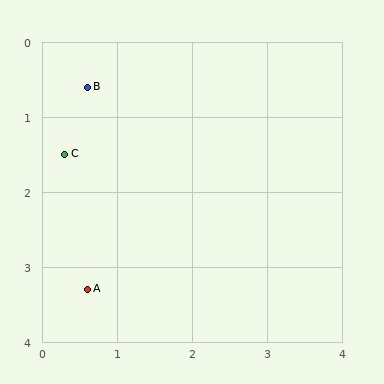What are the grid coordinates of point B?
Point B is at approximately (0.6, 0.6).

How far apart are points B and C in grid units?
Points B and C are about 0.9 grid units apart.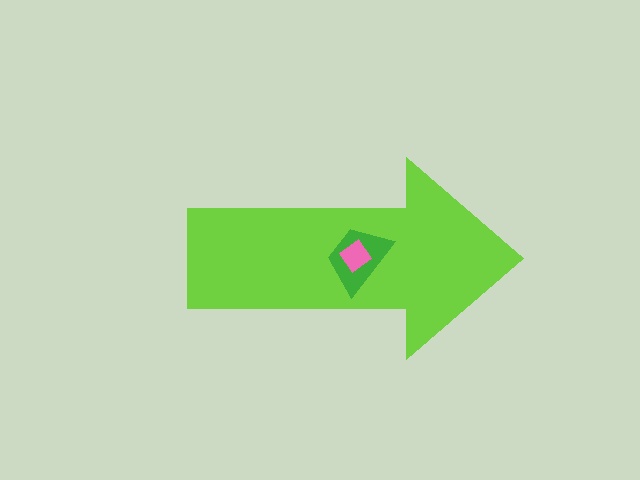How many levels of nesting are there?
3.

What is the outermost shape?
The lime arrow.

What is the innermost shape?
The pink diamond.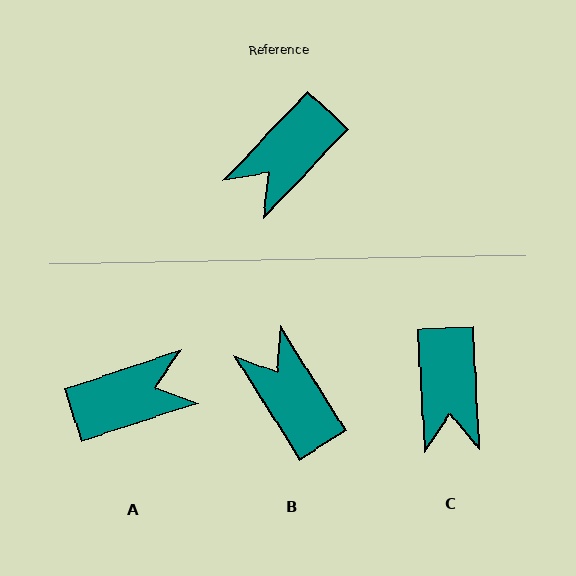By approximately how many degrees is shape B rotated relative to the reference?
Approximately 104 degrees clockwise.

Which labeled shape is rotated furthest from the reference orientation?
A, about 152 degrees away.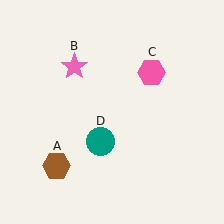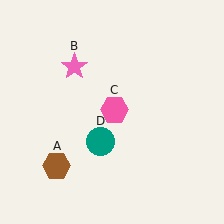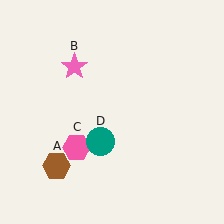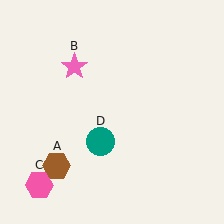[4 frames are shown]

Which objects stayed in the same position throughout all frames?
Brown hexagon (object A) and pink star (object B) and teal circle (object D) remained stationary.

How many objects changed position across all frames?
1 object changed position: pink hexagon (object C).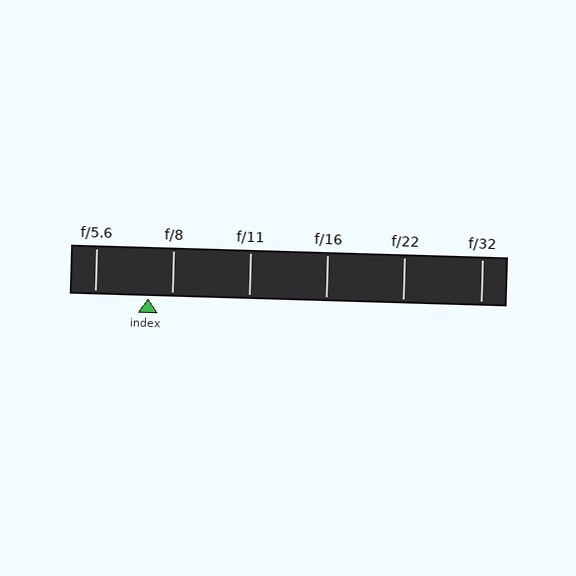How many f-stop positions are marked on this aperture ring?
There are 6 f-stop positions marked.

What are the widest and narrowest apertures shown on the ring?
The widest aperture shown is f/5.6 and the narrowest is f/32.